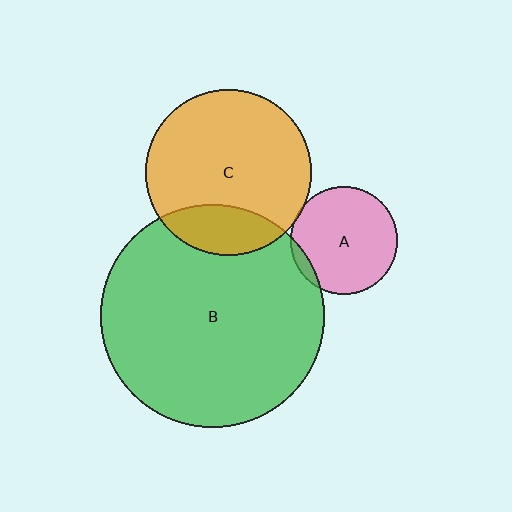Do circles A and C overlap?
Yes.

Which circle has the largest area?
Circle B (green).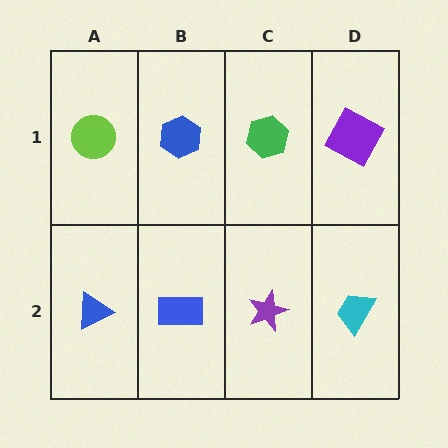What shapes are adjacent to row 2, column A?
A lime circle (row 1, column A), a blue rectangle (row 2, column B).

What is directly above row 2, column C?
A green hexagon.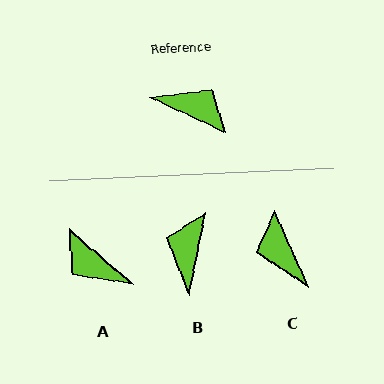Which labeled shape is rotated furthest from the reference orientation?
A, about 165 degrees away.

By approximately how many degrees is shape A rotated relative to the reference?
Approximately 165 degrees counter-clockwise.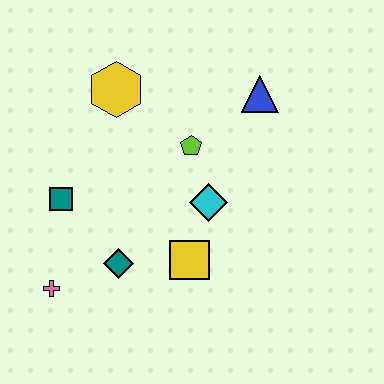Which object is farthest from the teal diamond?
The blue triangle is farthest from the teal diamond.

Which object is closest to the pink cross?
The teal diamond is closest to the pink cross.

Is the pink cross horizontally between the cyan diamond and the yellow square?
No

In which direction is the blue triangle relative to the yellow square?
The blue triangle is above the yellow square.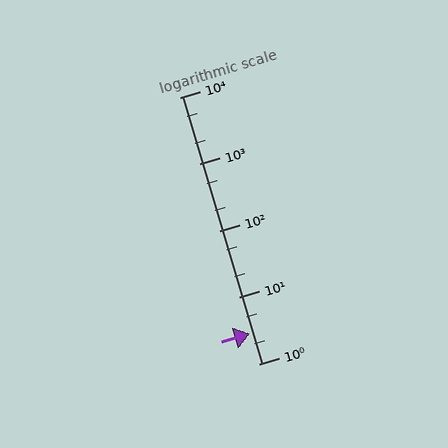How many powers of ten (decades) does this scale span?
The scale spans 4 decades, from 1 to 10000.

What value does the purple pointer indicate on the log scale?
The pointer indicates approximately 2.8.